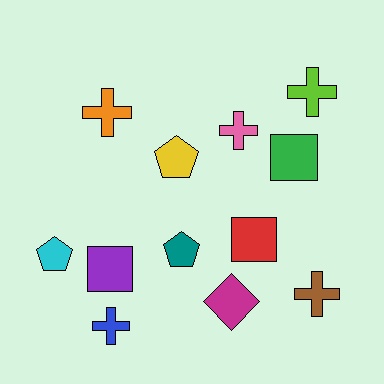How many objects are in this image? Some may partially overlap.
There are 12 objects.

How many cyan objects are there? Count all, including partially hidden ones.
There is 1 cyan object.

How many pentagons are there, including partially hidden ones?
There are 3 pentagons.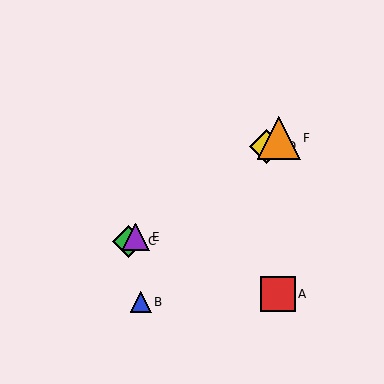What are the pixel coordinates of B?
Object B is at (141, 302).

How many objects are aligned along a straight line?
4 objects (C, D, E, F) are aligned along a straight line.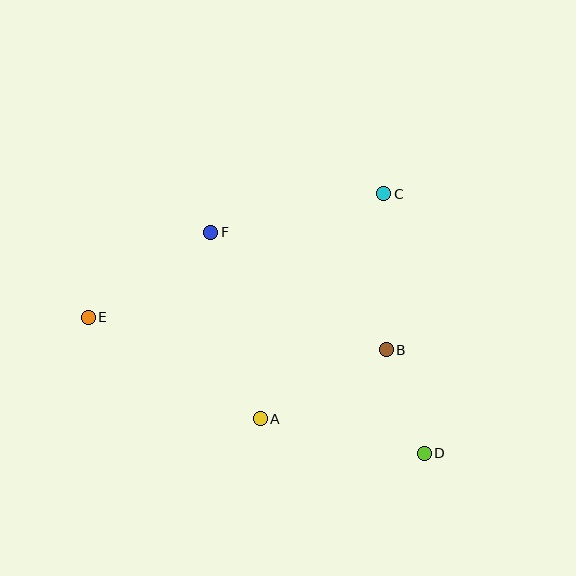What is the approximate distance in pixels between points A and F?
The distance between A and F is approximately 193 pixels.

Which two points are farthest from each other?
Points D and E are farthest from each other.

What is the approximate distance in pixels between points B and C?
The distance between B and C is approximately 156 pixels.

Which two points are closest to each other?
Points B and D are closest to each other.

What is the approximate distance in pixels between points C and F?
The distance between C and F is approximately 177 pixels.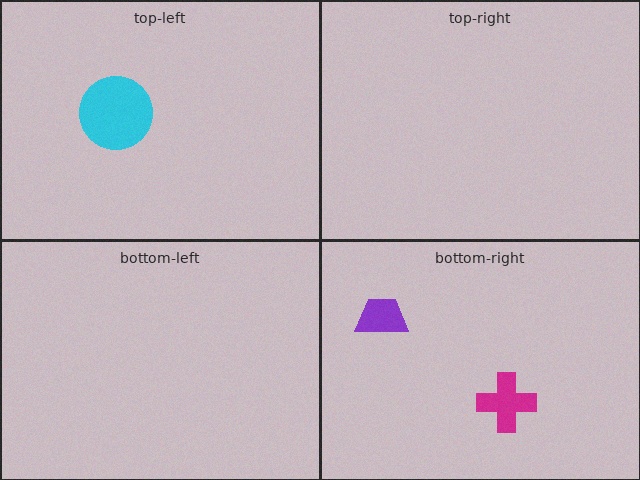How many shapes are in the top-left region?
1.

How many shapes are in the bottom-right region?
2.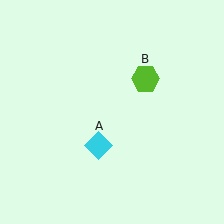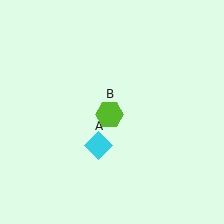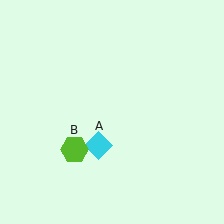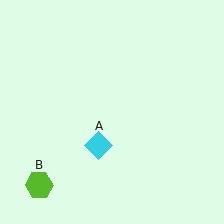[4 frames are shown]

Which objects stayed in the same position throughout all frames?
Cyan diamond (object A) remained stationary.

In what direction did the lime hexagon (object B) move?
The lime hexagon (object B) moved down and to the left.